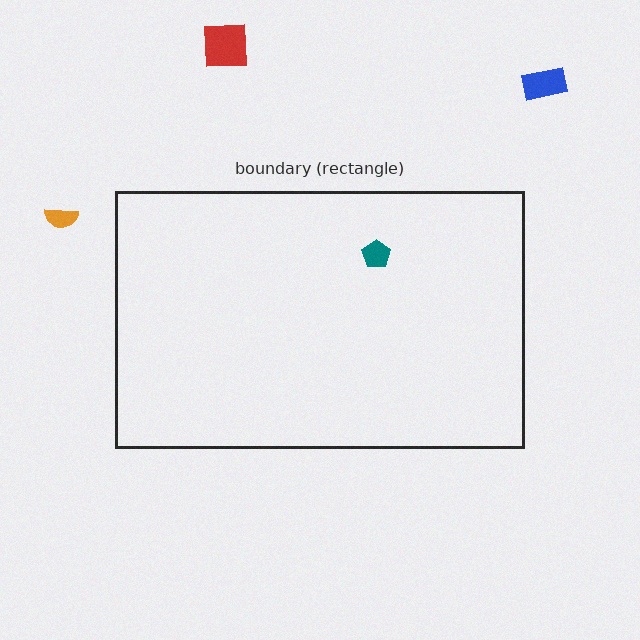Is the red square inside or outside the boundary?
Outside.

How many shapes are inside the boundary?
1 inside, 3 outside.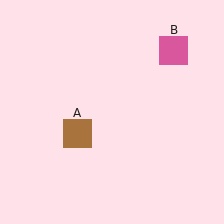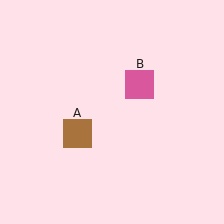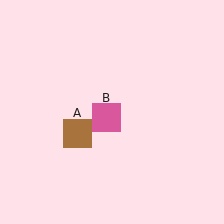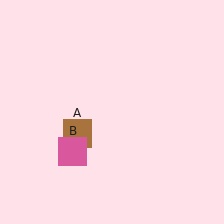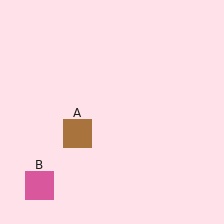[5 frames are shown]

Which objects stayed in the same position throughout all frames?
Brown square (object A) remained stationary.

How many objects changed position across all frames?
1 object changed position: pink square (object B).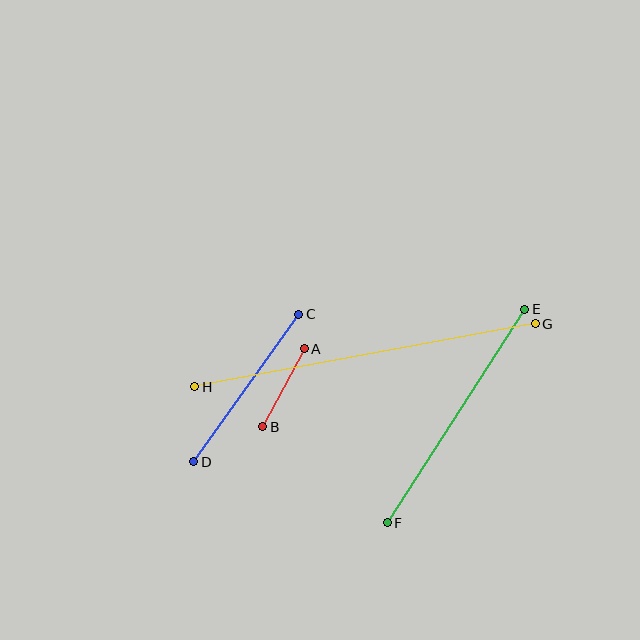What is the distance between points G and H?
The distance is approximately 347 pixels.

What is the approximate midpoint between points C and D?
The midpoint is at approximately (246, 388) pixels.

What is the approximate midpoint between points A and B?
The midpoint is at approximately (283, 388) pixels.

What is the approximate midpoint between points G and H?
The midpoint is at approximately (365, 355) pixels.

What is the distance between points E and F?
The distance is approximately 254 pixels.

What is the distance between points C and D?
The distance is approximately 181 pixels.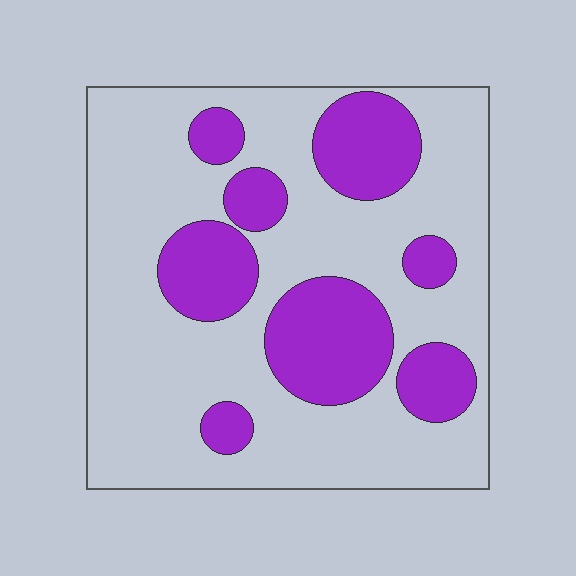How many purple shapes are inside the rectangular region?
8.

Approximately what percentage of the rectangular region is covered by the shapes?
Approximately 30%.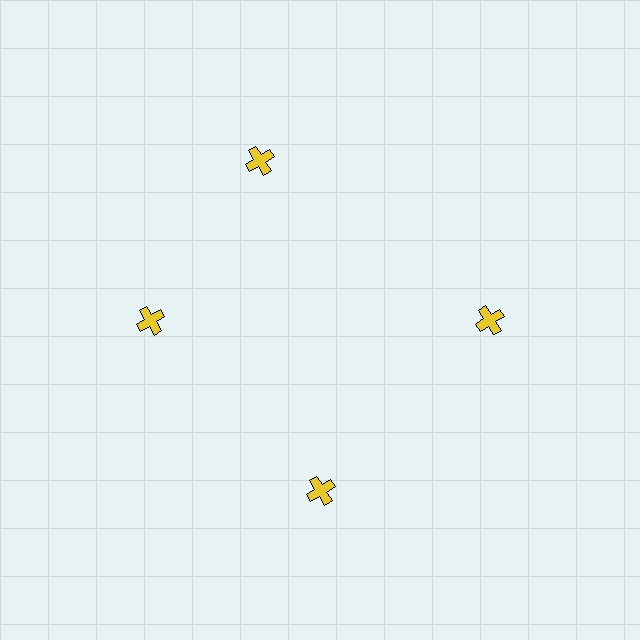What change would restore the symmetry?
The symmetry would be restored by rotating it back into even spacing with its neighbors so that all 4 crosses sit at equal angles and equal distance from the center.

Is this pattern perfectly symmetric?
No. The 4 yellow crosses are arranged in a ring, but one element near the 12 o'clock position is rotated out of alignment along the ring, breaking the 4-fold rotational symmetry.